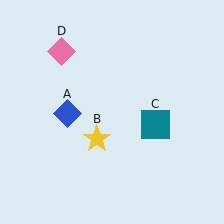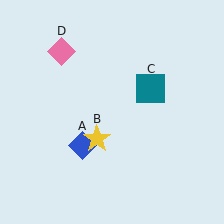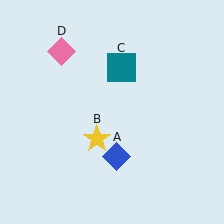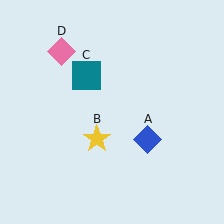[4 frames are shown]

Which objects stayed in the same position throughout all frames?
Yellow star (object B) and pink diamond (object D) remained stationary.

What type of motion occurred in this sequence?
The blue diamond (object A), teal square (object C) rotated counterclockwise around the center of the scene.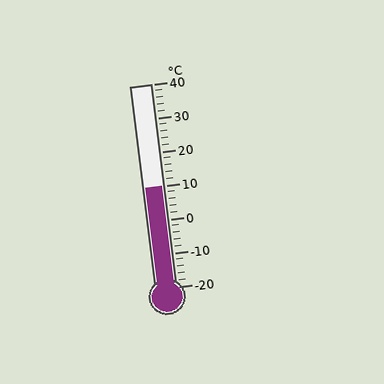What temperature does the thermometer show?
The thermometer shows approximately 10°C.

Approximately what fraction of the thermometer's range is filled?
The thermometer is filled to approximately 50% of its range.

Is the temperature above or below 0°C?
The temperature is above 0°C.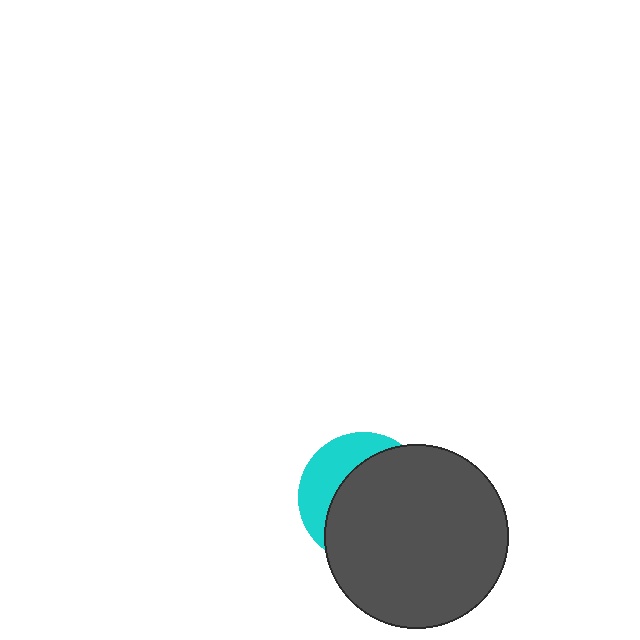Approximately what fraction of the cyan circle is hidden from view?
Roughly 68% of the cyan circle is hidden behind the dark gray circle.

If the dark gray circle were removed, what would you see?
You would see the complete cyan circle.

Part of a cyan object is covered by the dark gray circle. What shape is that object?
It is a circle.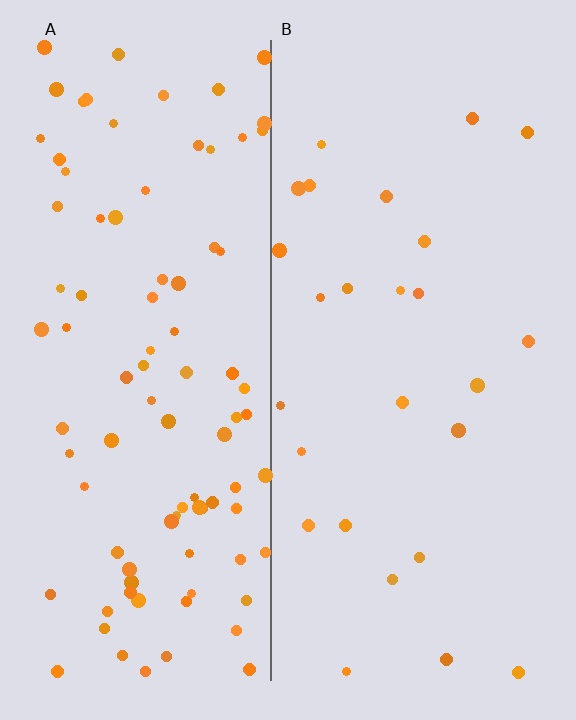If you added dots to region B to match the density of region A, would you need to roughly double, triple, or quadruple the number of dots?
Approximately quadruple.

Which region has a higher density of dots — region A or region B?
A (the left).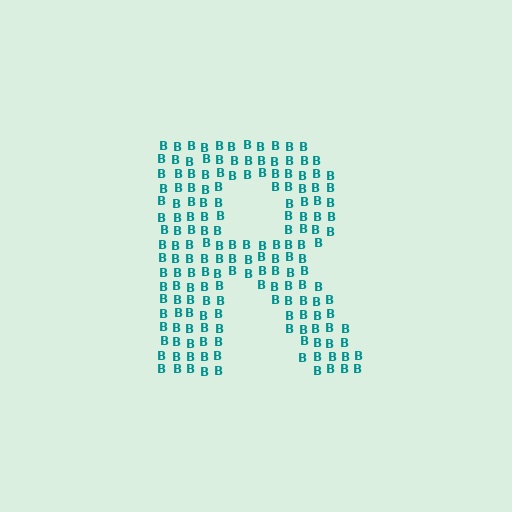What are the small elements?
The small elements are letter B's.